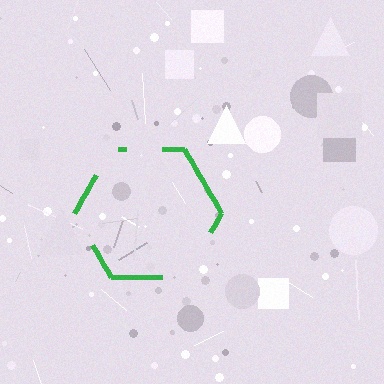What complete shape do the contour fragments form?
The contour fragments form a hexagon.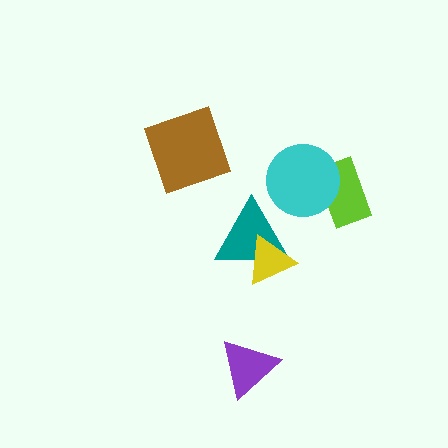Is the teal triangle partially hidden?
Yes, it is partially covered by another shape.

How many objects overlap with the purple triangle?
0 objects overlap with the purple triangle.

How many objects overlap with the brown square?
0 objects overlap with the brown square.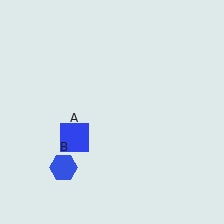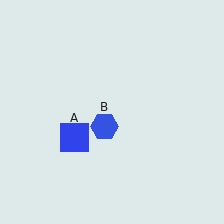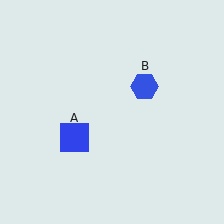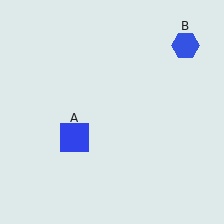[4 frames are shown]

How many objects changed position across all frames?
1 object changed position: blue hexagon (object B).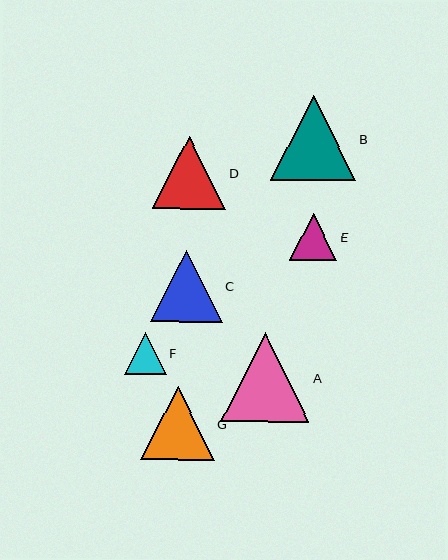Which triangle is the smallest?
Triangle F is the smallest with a size of approximately 42 pixels.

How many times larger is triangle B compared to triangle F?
Triangle B is approximately 2.0 times the size of triangle F.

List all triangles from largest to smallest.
From largest to smallest: A, B, D, G, C, E, F.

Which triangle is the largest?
Triangle A is the largest with a size of approximately 88 pixels.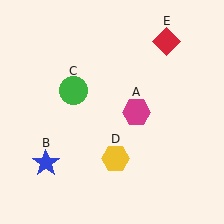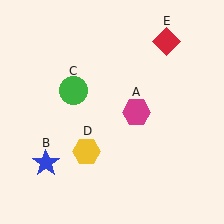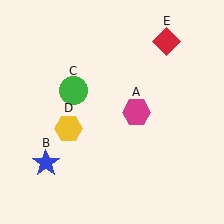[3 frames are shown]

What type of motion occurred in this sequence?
The yellow hexagon (object D) rotated clockwise around the center of the scene.